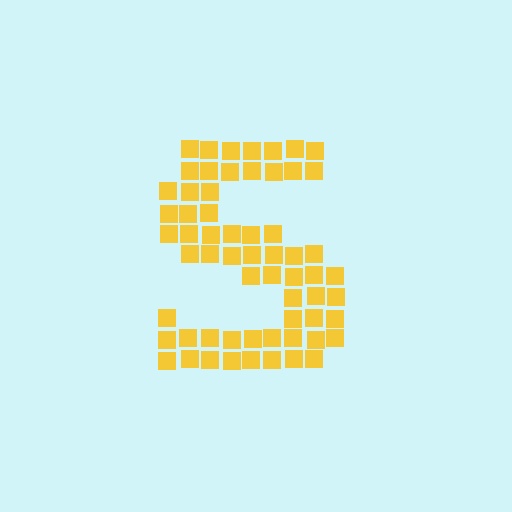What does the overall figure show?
The overall figure shows the letter S.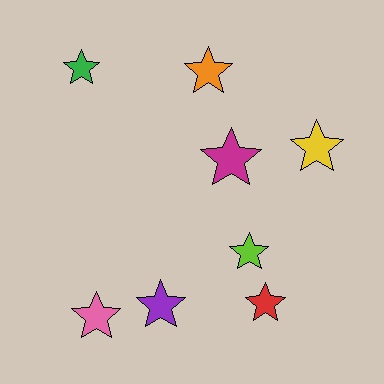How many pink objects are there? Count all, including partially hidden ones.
There is 1 pink object.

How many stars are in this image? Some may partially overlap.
There are 8 stars.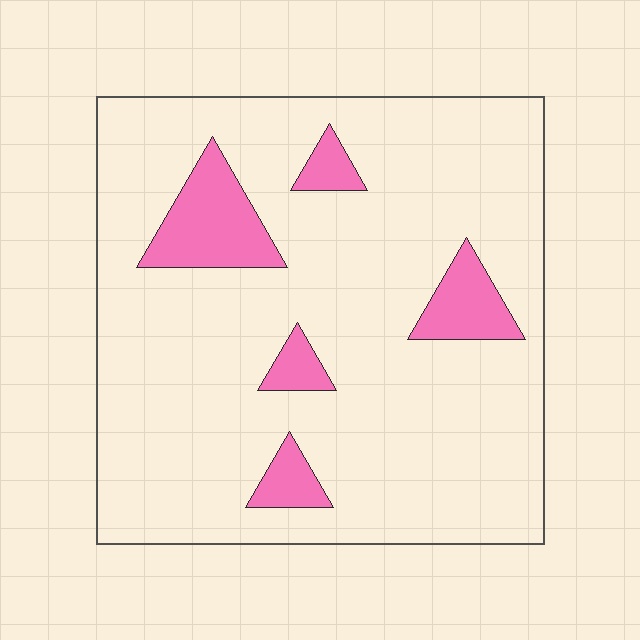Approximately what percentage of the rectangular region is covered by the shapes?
Approximately 15%.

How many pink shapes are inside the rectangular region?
5.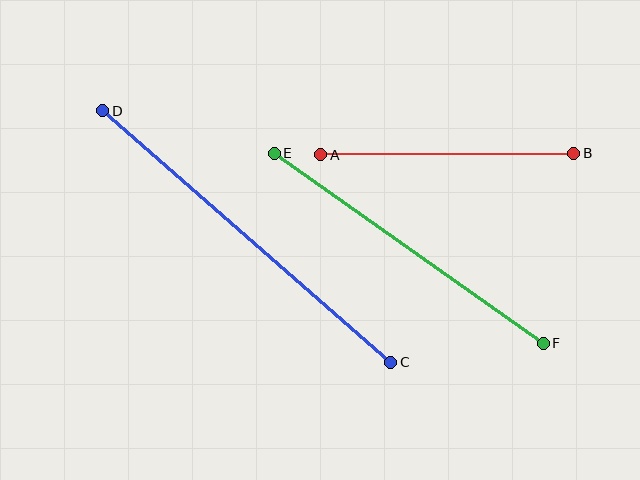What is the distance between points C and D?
The distance is approximately 383 pixels.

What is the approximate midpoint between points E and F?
The midpoint is at approximately (409, 248) pixels.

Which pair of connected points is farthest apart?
Points C and D are farthest apart.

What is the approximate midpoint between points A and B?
The midpoint is at approximately (447, 154) pixels.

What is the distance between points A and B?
The distance is approximately 253 pixels.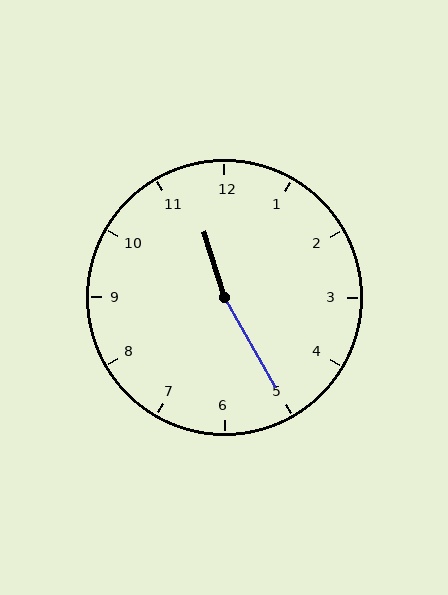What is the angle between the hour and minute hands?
Approximately 168 degrees.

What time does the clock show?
11:25.